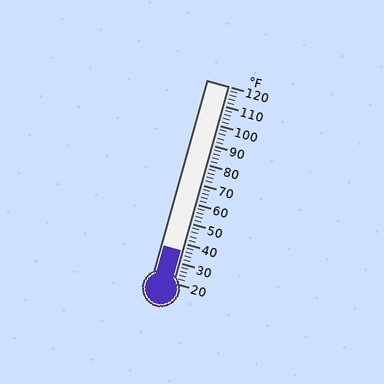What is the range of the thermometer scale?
The thermometer scale ranges from 20°F to 120°F.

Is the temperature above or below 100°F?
The temperature is below 100°F.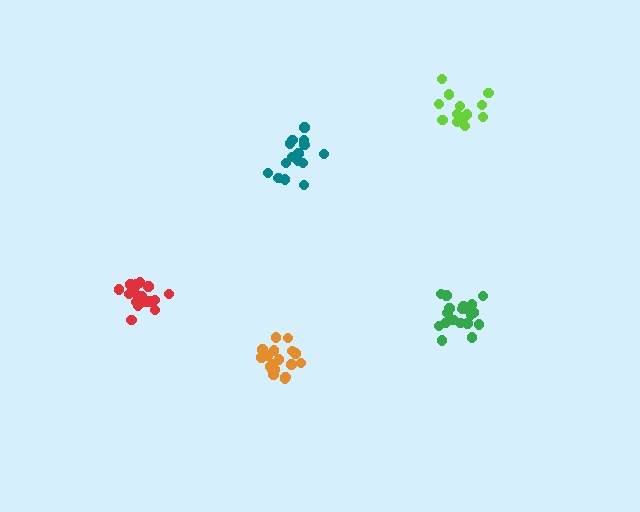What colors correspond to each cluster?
The clusters are colored: teal, red, green, lime, orange.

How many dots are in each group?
Group 1: 16 dots, Group 2: 16 dots, Group 3: 19 dots, Group 4: 13 dots, Group 5: 19 dots (83 total).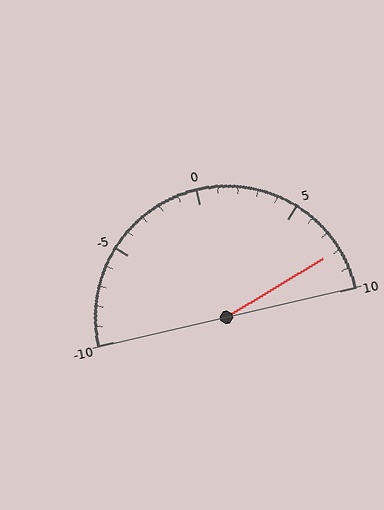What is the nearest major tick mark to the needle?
The nearest major tick mark is 10.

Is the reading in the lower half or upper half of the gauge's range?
The reading is in the upper half of the range (-10 to 10).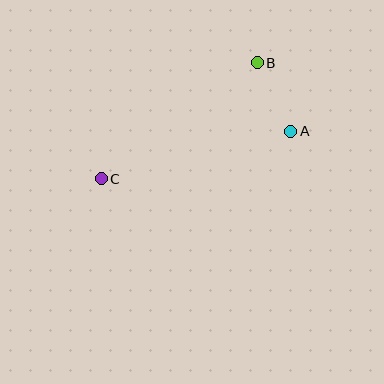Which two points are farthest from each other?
Points A and C are farthest from each other.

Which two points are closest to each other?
Points A and B are closest to each other.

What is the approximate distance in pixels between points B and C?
The distance between B and C is approximately 194 pixels.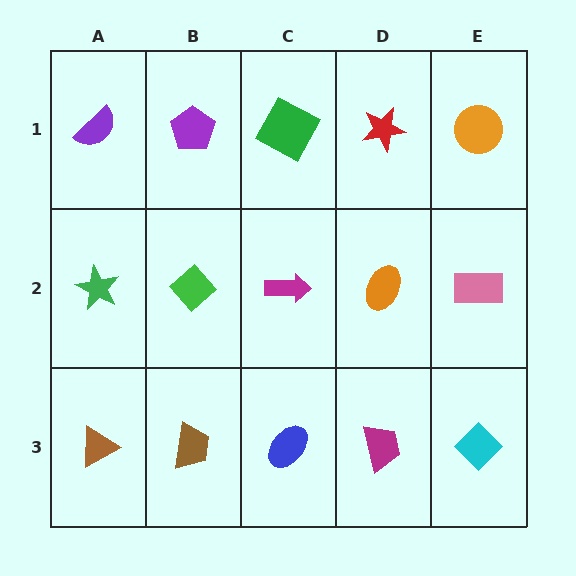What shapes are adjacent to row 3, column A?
A green star (row 2, column A), a brown trapezoid (row 3, column B).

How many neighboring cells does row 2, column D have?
4.